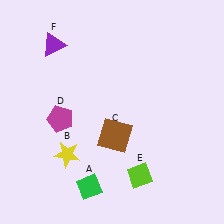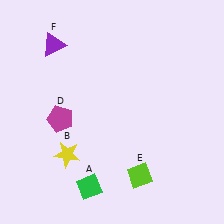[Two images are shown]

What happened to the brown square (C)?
The brown square (C) was removed in Image 2. It was in the bottom-right area of Image 1.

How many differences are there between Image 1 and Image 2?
There is 1 difference between the two images.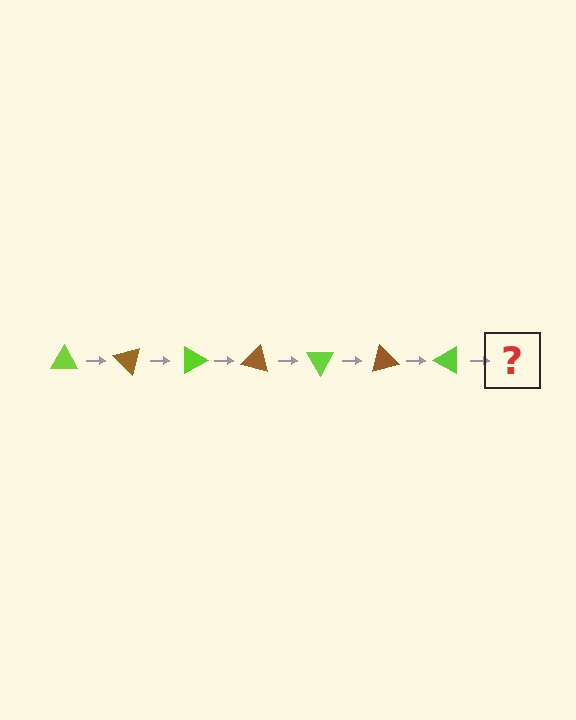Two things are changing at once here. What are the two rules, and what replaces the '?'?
The two rules are that it rotates 45 degrees each step and the color cycles through lime and brown. The '?' should be a brown triangle, rotated 315 degrees from the start.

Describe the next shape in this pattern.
It should be a brown triangle, rotated 315 degrees from the start.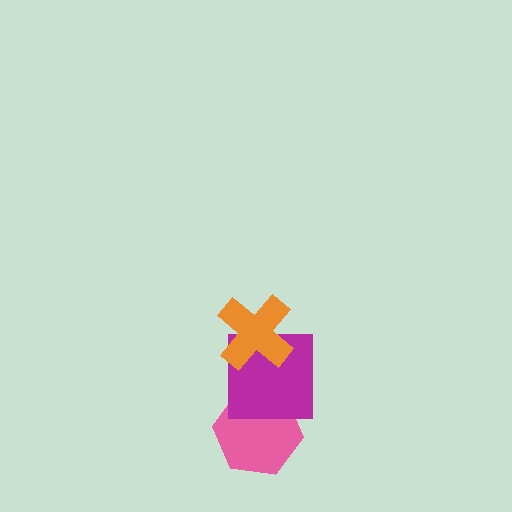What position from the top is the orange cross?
The orange cross is 1st from the top.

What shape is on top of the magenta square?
The orange cross is on top of the magenta square.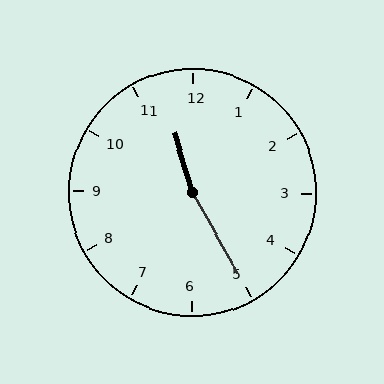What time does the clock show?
11:25.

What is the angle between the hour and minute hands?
Approximately 168 degrees.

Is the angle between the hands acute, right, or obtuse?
It is obtuse.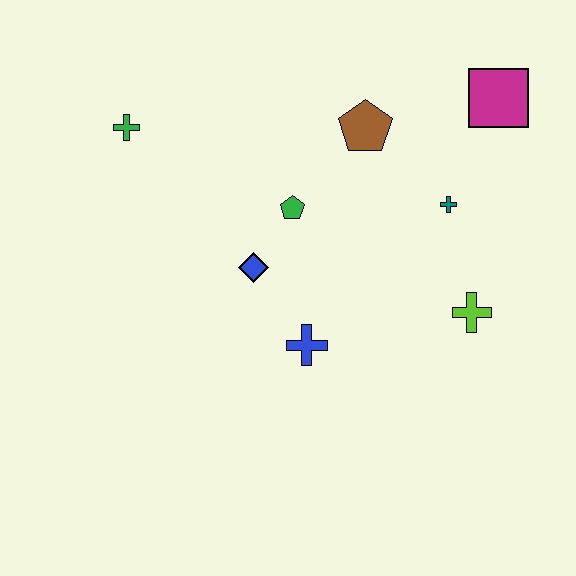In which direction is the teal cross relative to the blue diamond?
The teal cross is to the right of the blue diamond.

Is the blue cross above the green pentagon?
No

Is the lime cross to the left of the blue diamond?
No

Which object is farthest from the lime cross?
The green cross is farthest from the lime cross.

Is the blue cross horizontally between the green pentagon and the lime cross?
Yes